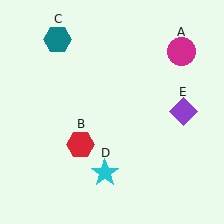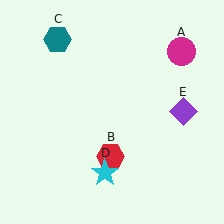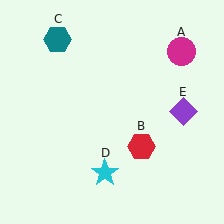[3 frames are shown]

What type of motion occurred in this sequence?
The red hexagon (object B) rotated counterclockwise around the center of the scene.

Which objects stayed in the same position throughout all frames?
Magenta circle (object A) and teal hexagon (object C) and cyan star (object D) and purple diamond (object E) remained stationary.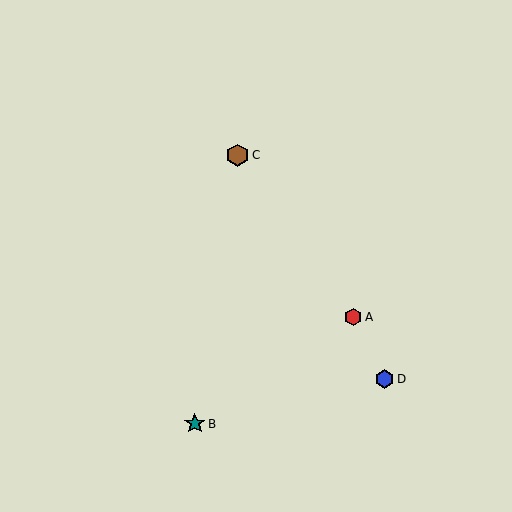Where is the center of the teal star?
The center of the teal star is at (195, 424).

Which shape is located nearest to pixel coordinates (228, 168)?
The brown hexagon (labeled C) at (237, 155) is nearest to that location.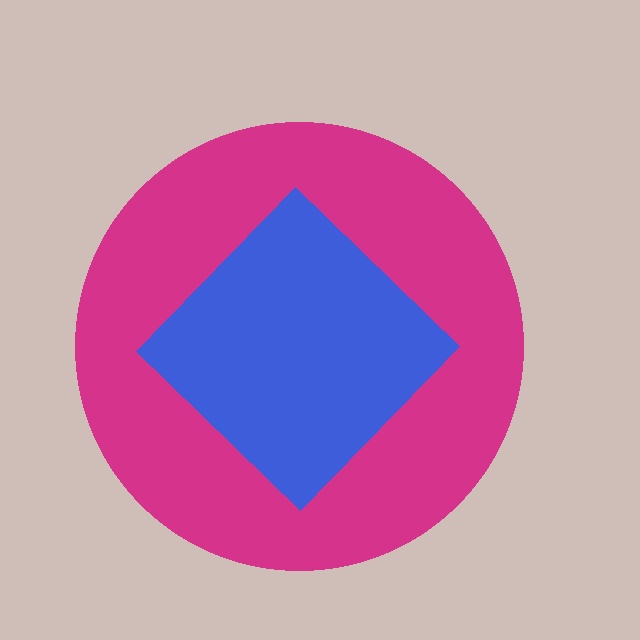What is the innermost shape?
The blue diamond.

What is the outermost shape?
The magenta circle.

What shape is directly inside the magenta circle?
The blue diamond.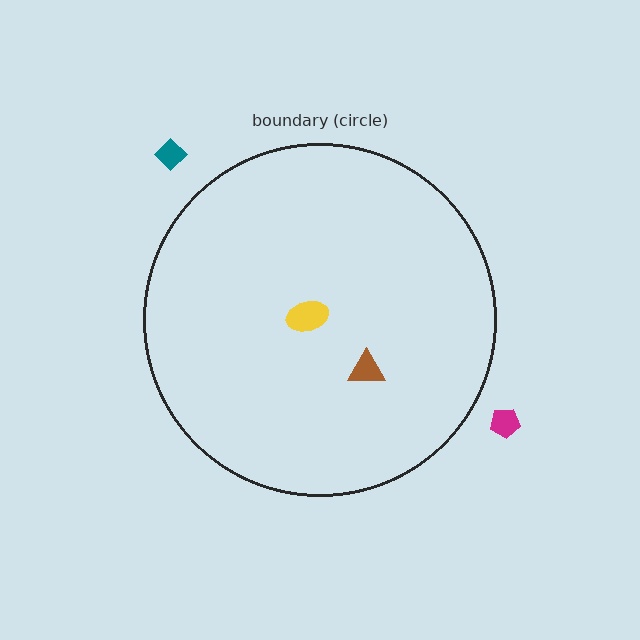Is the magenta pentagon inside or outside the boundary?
Outside.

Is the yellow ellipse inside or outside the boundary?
Inside.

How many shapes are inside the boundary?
2 inside, 2 outside.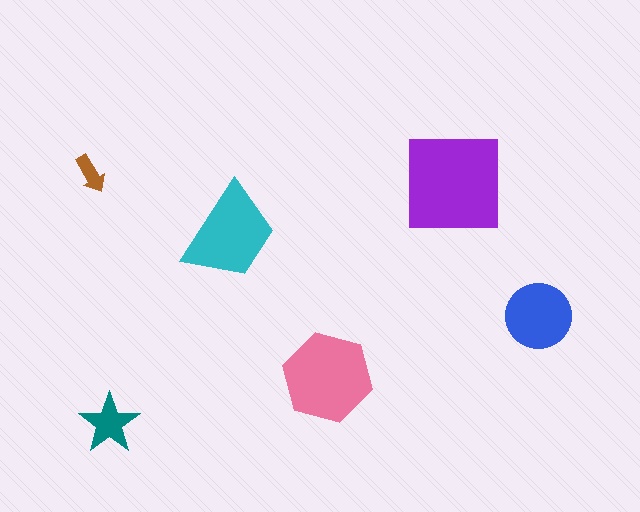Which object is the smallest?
The brown arrow.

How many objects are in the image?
There are 6 objects in the image.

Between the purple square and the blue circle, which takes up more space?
The purple square.